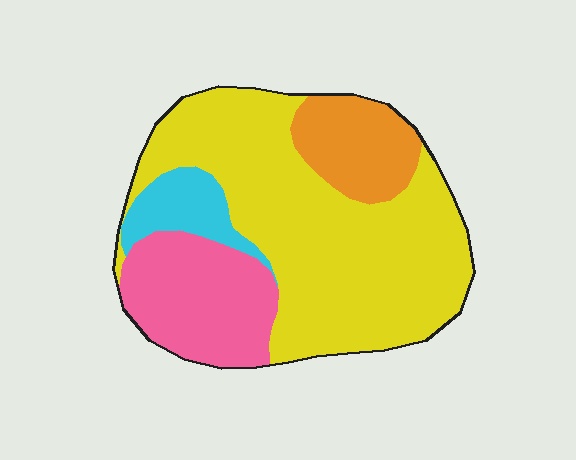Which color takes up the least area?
Cyan, at roughly 10%.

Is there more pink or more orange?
Pink.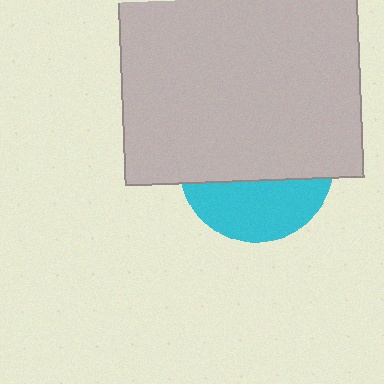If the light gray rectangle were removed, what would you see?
You would see the complete cyan circle.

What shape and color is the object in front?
The object in front is a light gray rectangle.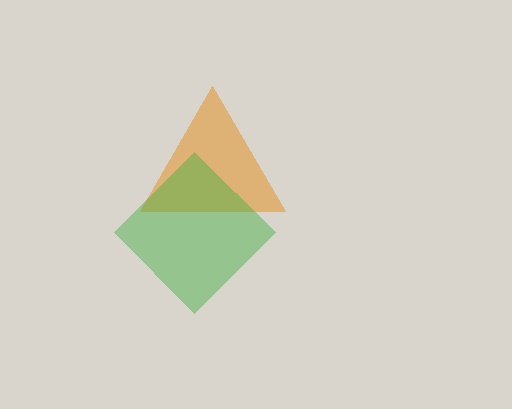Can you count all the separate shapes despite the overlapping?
Yes, there are 2 separate shapes.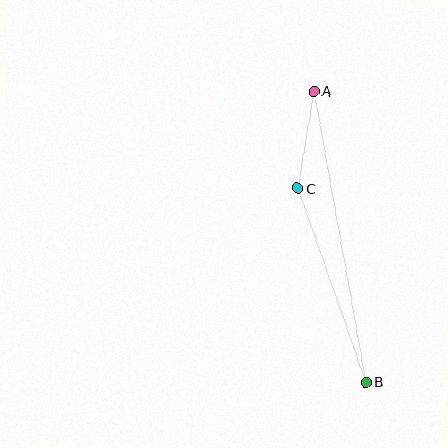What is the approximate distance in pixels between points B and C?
The distance between B and C is approximately 205 pixels.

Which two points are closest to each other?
Points A and C are closest to each other.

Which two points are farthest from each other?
Points A and B are farthest from each other.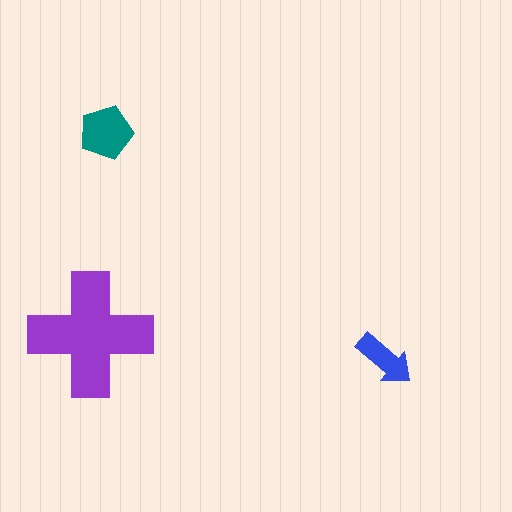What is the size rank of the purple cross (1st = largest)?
1st.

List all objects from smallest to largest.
The blue arrow, the teal pentagon, the purple cross.